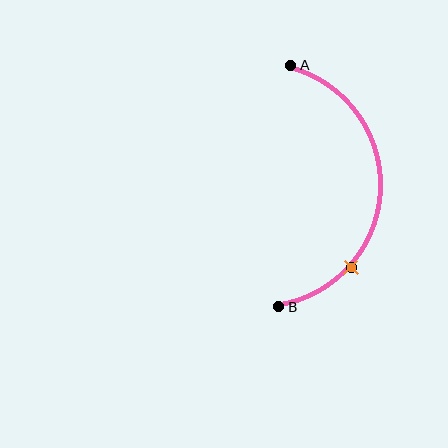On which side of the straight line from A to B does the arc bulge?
The arc bulges to the right of the straight line connecting A and B.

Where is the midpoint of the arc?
The arc midpoint is the point on the curve farthest from the straight line joining A and B. It sits to the right of that line.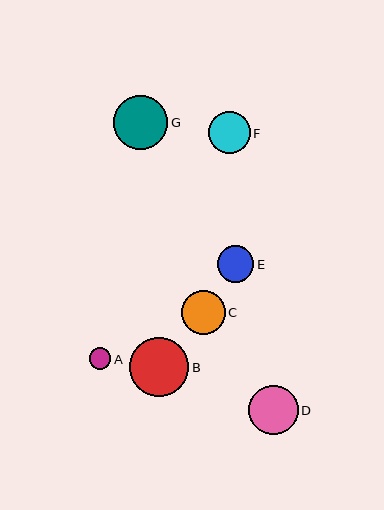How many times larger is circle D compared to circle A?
Circle D is approximately 2.3 times the size of circle A.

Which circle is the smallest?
Circle A is the smallest with a size of approximately 21 pixels.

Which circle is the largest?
Circle B is the largest with a size of approximately 59 pixels.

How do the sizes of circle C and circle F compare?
Circle C and circle F are approximately the same size.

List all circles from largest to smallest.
From largest to smallest: B, G, D, C, F, E, A.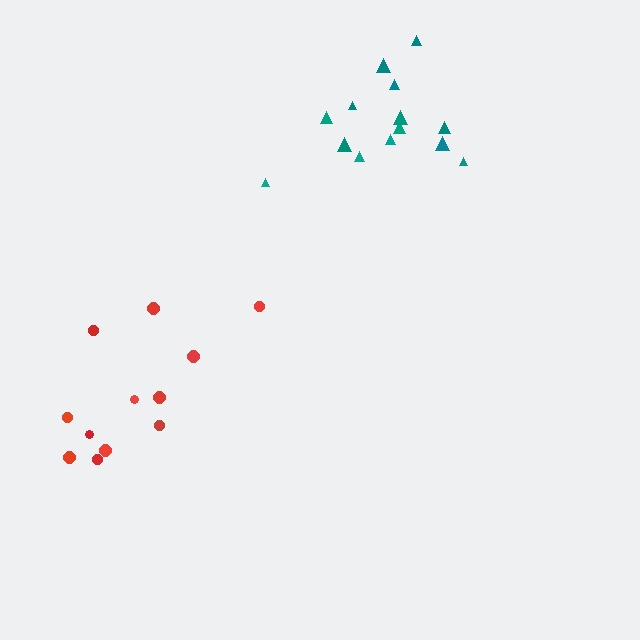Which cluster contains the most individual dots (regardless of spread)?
Teal (14).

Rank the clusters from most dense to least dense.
teal, red.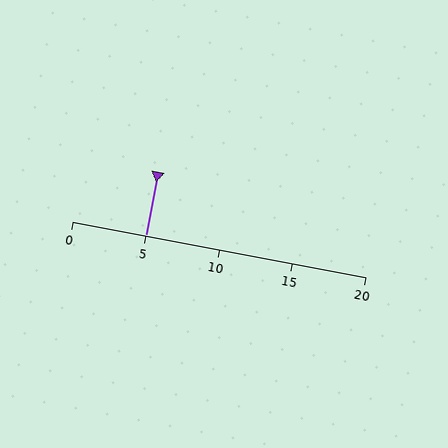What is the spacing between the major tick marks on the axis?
The major ticks are spaced 5 apart.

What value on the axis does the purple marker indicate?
The marker indicates approximately 5.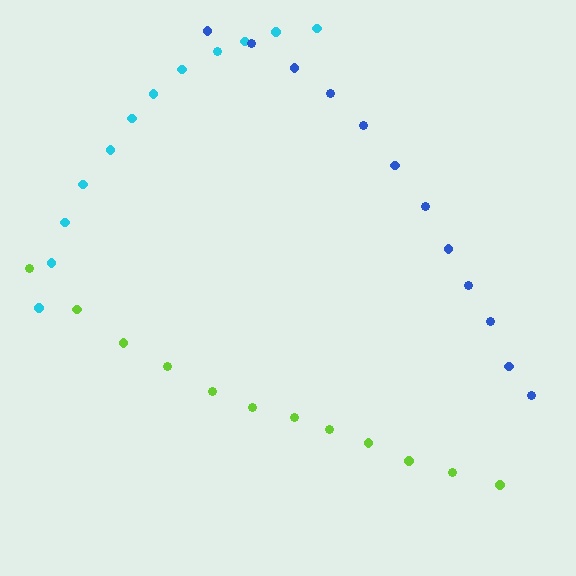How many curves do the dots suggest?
There are 3 distinct paths.